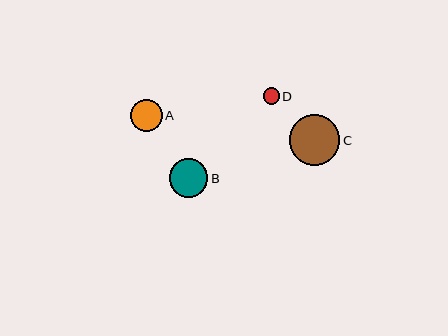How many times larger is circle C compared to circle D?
Circle C is approximately 3.1 times the size of circle D.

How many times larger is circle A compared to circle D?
Circle A is approximately 2.0 times the size of circle D.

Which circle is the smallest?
Circle D is the smallest with a size of approximately 16 pixels.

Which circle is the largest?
Circle C is the largest with a size of approximately 51 pixels.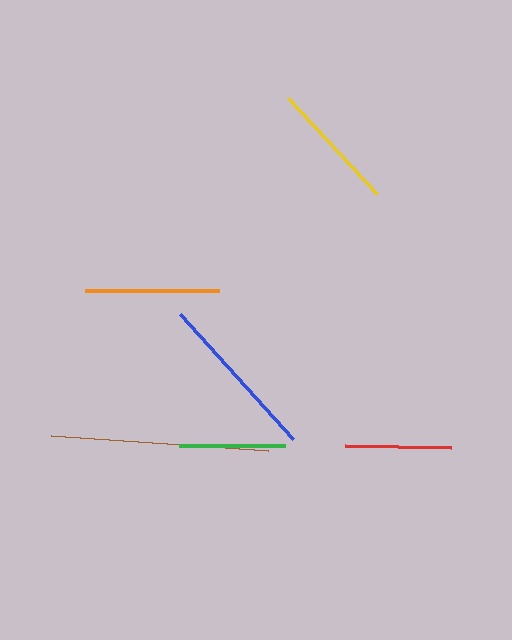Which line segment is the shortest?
The green line is the shortest at approximately 106 pixels.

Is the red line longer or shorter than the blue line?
The blue line is longer than the red line.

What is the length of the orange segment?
The orange segment is approximately 135 pixels long.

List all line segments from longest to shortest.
From longest to shortest: brown, blue, orange, yellow, red, green.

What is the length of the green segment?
The green segment is approximately 106 pixels long.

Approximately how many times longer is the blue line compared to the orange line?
The blue line is approximately 1.3 times the length of the orange line.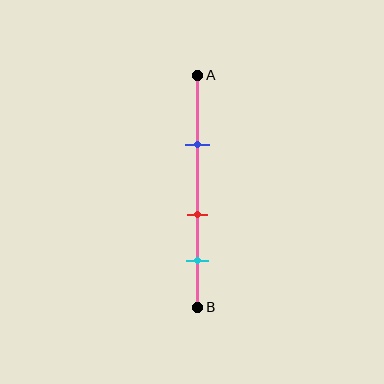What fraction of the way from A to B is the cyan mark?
The cyan mark is approximately 80% (0.8) of the way from A to B.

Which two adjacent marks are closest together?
The red and cyan marks are the closest adjacent pair.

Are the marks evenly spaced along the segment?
Yes, the marks are approximately evenly spaced.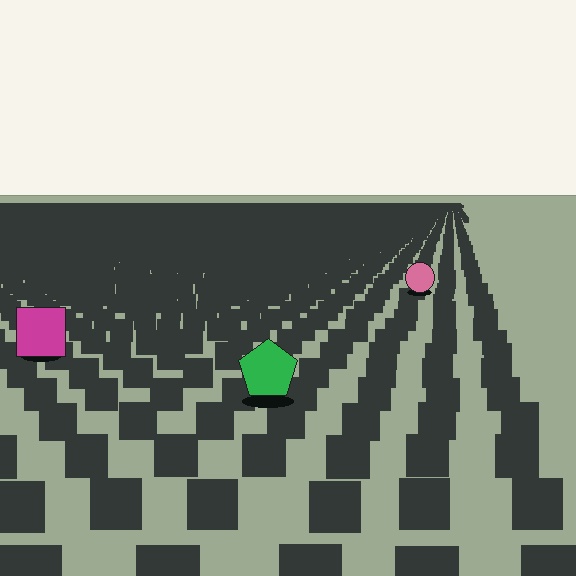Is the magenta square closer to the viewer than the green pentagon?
No. The green pentagon is closer — you can tell from the texture gradient: the ground texture is coarser near it.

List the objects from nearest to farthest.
From nearest to farthest: the green pentagon, the magenta square, the pink circle.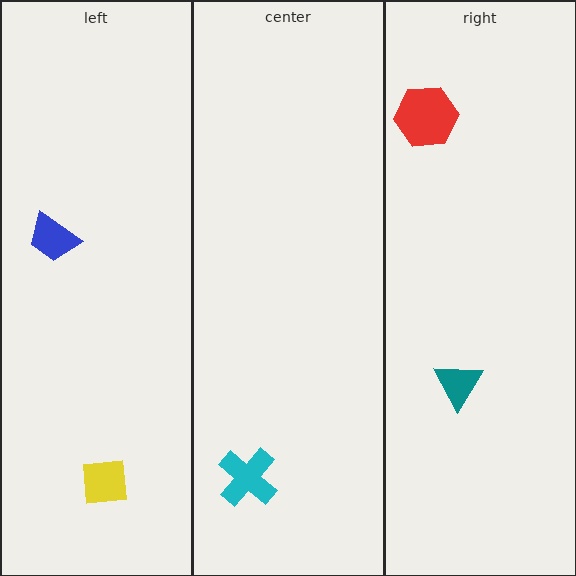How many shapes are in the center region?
1.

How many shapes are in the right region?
2.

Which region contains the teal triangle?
The right region.